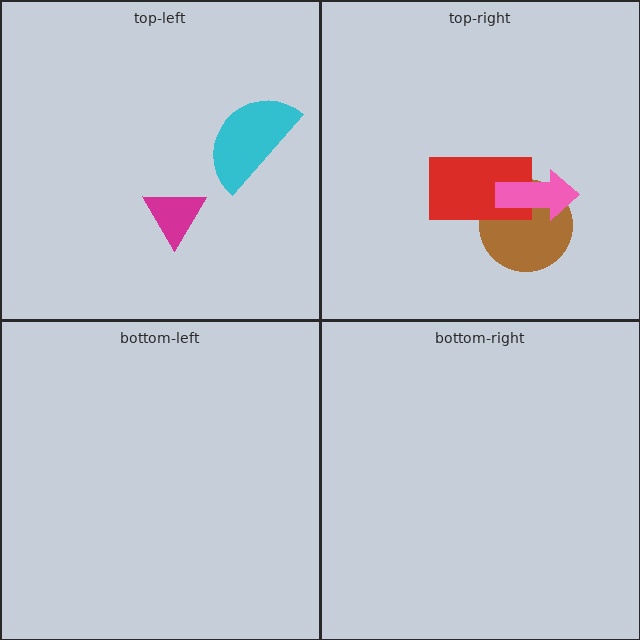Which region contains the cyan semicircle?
The top-left region.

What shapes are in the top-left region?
The magenta triangle, the cyan semicircle.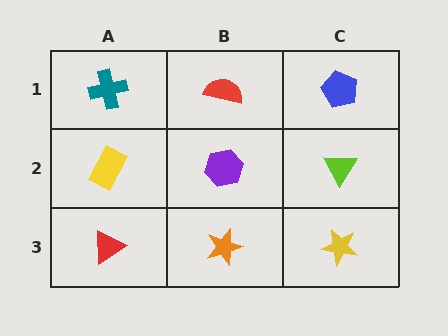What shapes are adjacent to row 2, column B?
A red semicircle (row 1, column B), an orange star (row 3, column B), a yellow rectangle (row 2, column A), a lime triangle (row 2, column C).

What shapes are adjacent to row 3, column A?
A yellow rectangle (row 2, column A), an orange star (row 3, column B).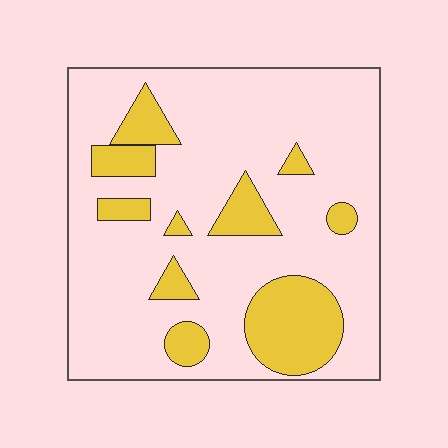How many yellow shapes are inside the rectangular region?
10.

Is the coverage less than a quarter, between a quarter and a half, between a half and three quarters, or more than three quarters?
Less than a quarter.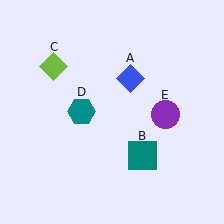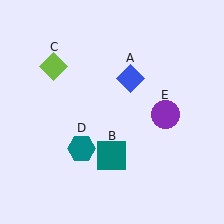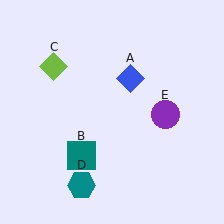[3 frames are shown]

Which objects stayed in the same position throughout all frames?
Blue diamond (object A) and lime diamond (object C) and purple circle (object E) remained stationary.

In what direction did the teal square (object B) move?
The teal square (object B) moved left.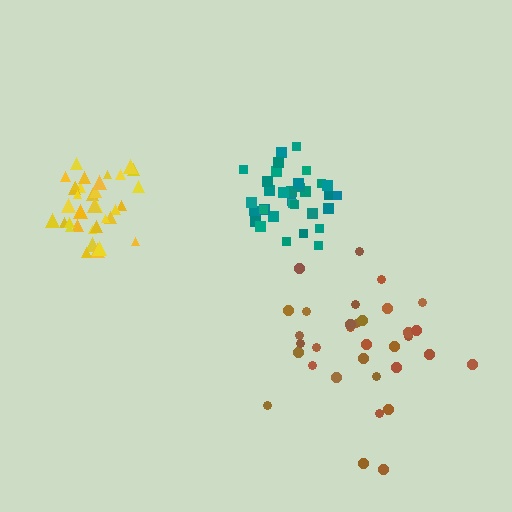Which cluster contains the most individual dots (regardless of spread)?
Yellow (35).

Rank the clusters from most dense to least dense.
yellow, teal, brown.